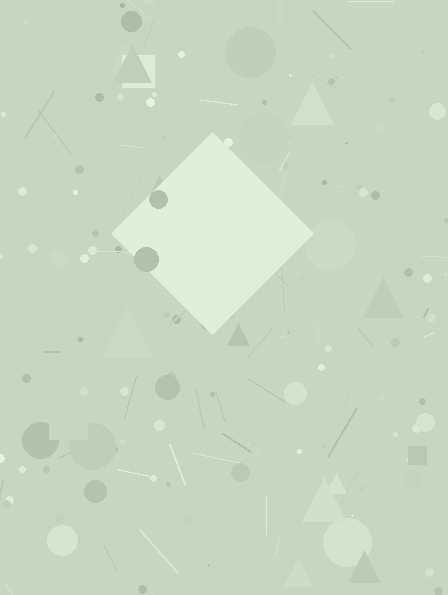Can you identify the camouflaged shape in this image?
The camouflaged shape is a diamond.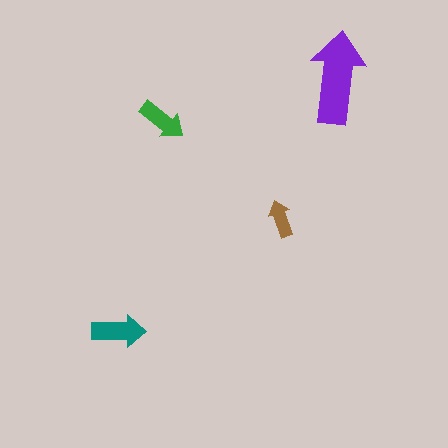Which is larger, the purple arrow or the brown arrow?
The purple one.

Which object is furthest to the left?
The teal arrow is leftmost.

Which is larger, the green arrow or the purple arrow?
The purple one.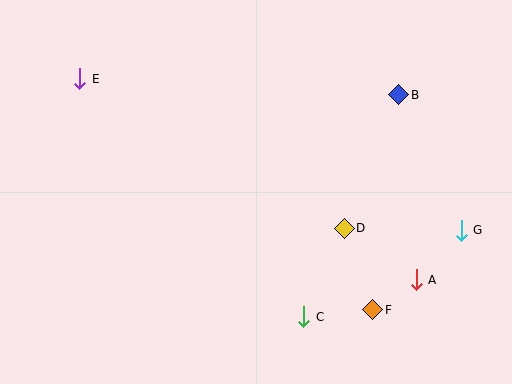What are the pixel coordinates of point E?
Point E is at (80, 79).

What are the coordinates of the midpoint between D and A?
The midpoint between D and A is at (380, 254).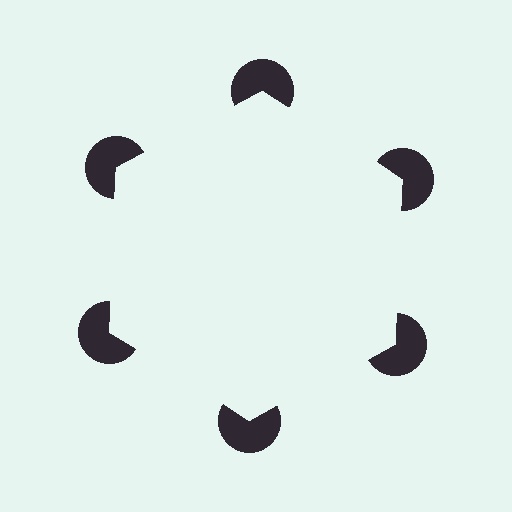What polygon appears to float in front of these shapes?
An illusory hexagon — its edges are inferred from the aligned wedge cuts in the pac-man discs, not physically drawn.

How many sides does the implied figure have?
6 sides.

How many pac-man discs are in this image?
There are 6 — one at each vertex of the illusory hexagon.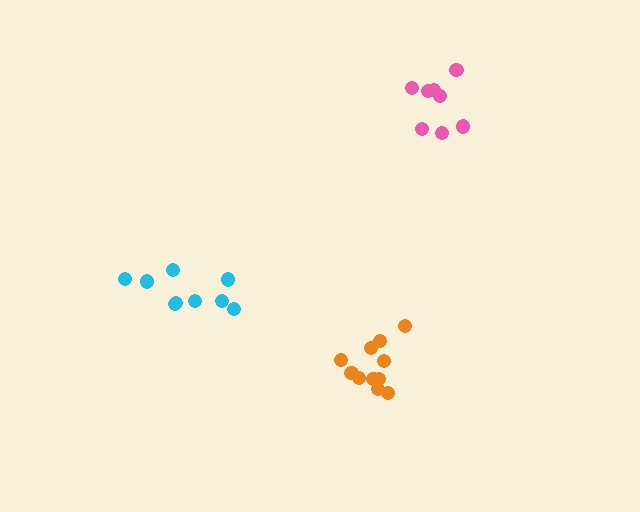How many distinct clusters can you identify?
There are 3 distinct clusters.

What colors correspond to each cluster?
The clusters are colored: pink, orange, cyan.